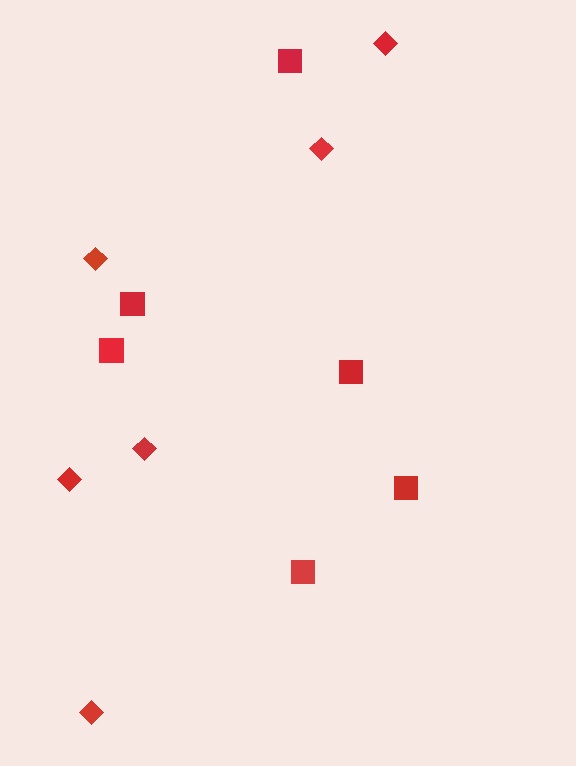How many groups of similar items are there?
There are 2 groups: one group of squares (6) and one group of diamonds (6).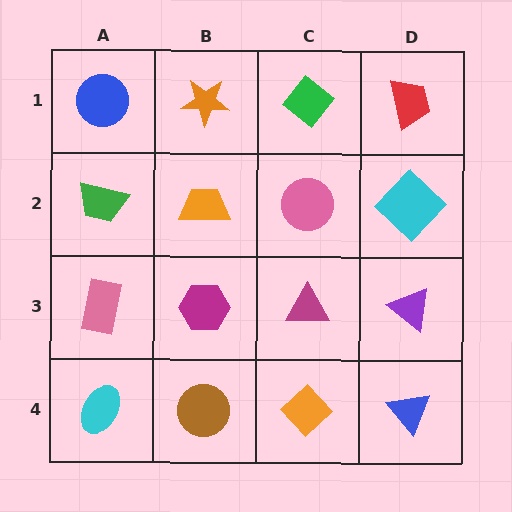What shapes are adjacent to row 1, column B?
An orange trapezoid (row 2, column B), a blue circle (row 1, column A), a green diamond (row 1, column C).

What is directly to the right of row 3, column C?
A purple triangle.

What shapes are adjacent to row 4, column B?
A magenta hexagon (row 3, column B), a cyan ellipse (row 4, column A), an orange diamond (row 4, column C).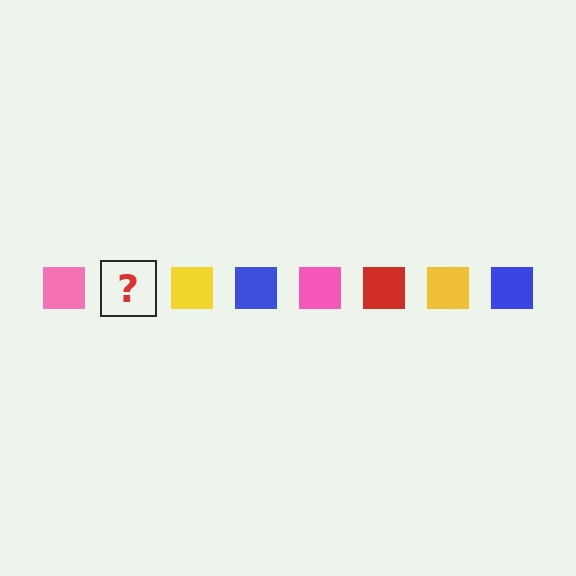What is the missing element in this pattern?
The missing element is a red square.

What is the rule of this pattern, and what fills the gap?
The rule is that the pattern cycles through pink, red, yellow, blue squares. The gap should be filled with a red square.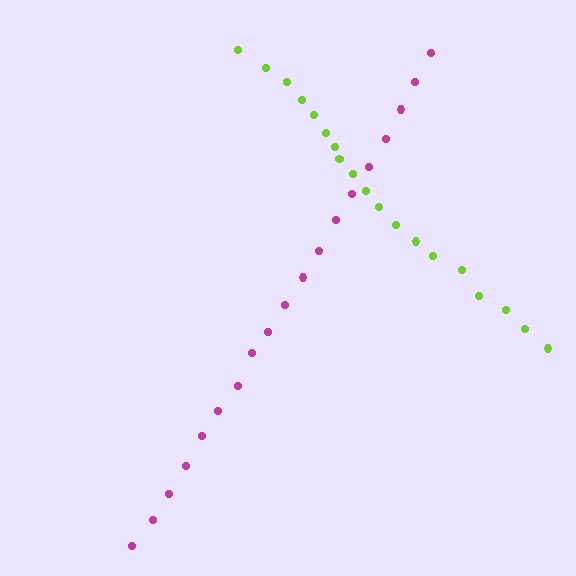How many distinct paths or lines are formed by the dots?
There are 2 distinct paths.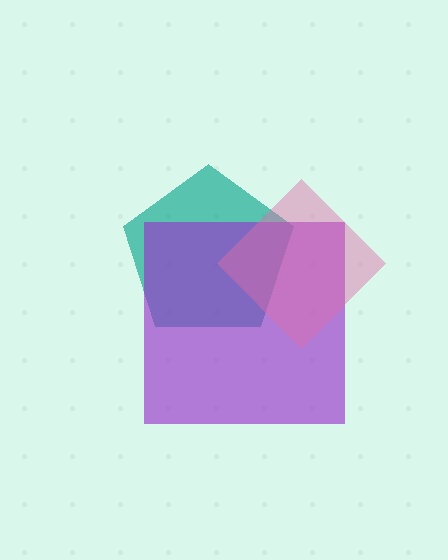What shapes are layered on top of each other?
The layered shapes are: a teal pentagon, a purple square, a pink diamond.